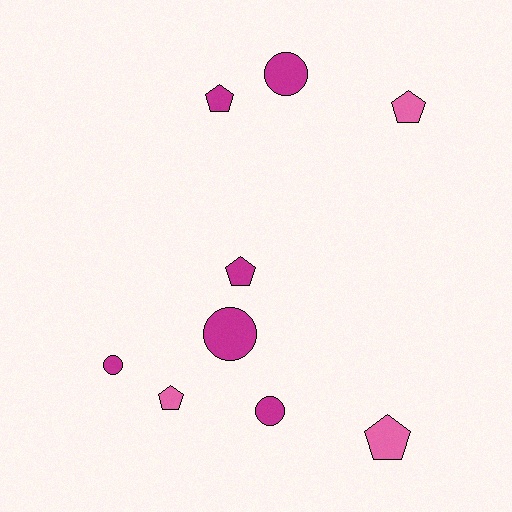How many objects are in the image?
There are 9 objects.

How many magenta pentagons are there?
There are 2 magenta pentagons.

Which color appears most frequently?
Magenta, with 6 objects.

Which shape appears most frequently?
Pentagon, with 5 objects.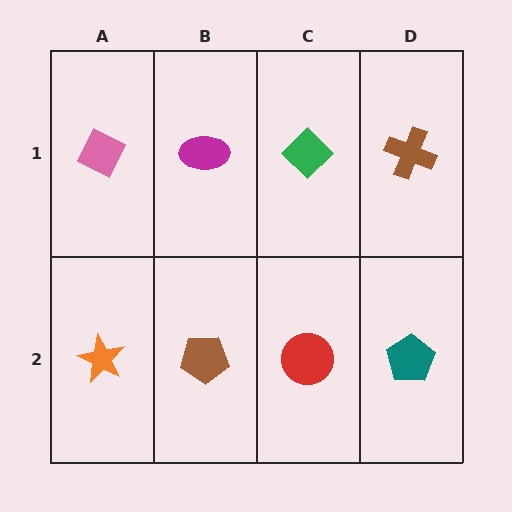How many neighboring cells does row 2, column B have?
3.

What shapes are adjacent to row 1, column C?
A red circle (row 2, column C), a magenta ellipse (row 1, column B), a brown cross (row 1, column D).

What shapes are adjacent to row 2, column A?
A pink diamond (row 1, column A), a brown pentagon (row 2, column B).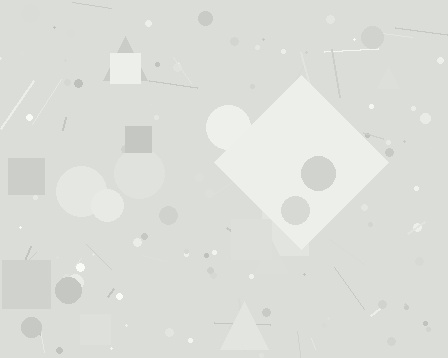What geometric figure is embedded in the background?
A diamond is embedded in the background.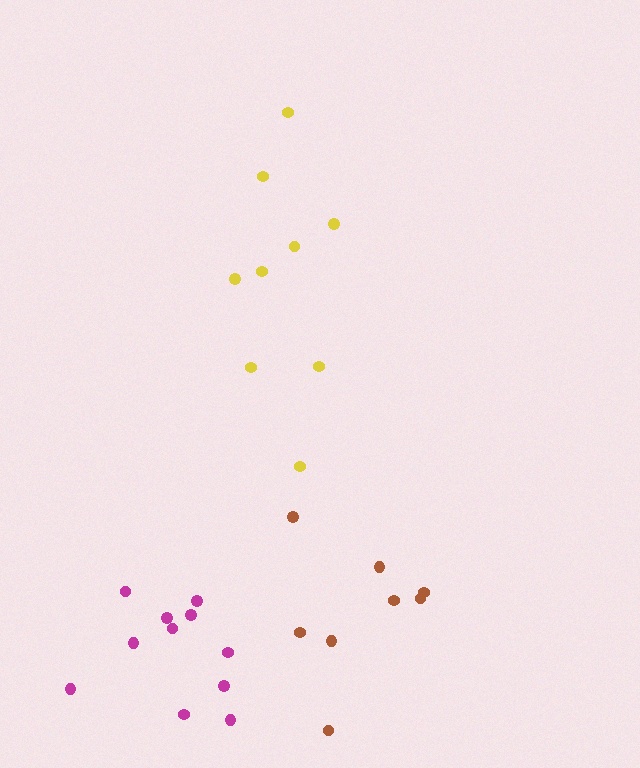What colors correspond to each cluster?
The clusters are colored: yellow, brown, magenta.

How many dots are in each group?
Group 1: 9 dots, Group 2: 8 dots, Group 3: 11 dots (28 total).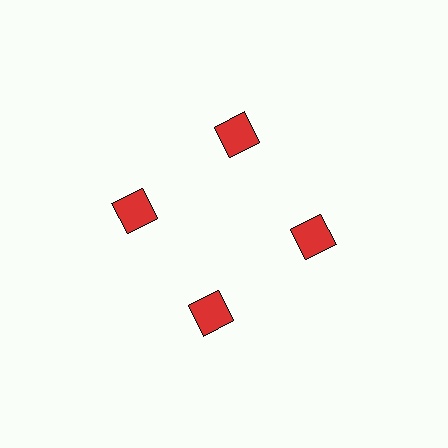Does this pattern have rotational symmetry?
Yes, this pattern has 4-fold rotational symmetry. It looks the same after rotating 90 degrees around the center.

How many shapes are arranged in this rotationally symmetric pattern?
There are 4 shapes, arranged in 4 groups of 1.